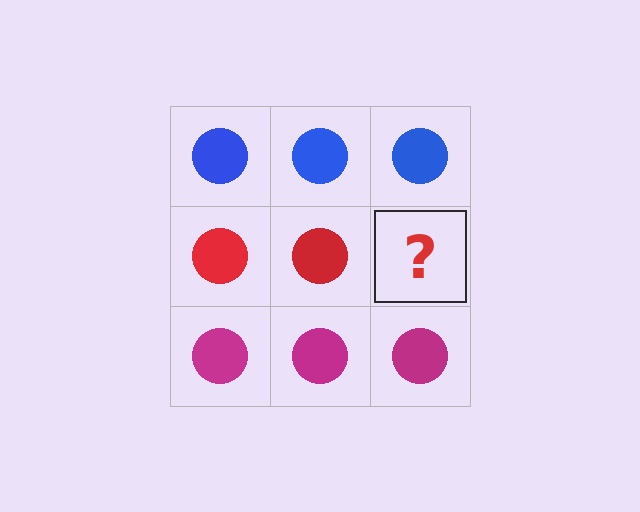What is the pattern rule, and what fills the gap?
The rule is that each row has a consistent color. The gap should be filled with a red circle.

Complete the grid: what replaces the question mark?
The question mark should be replaced with a red circle.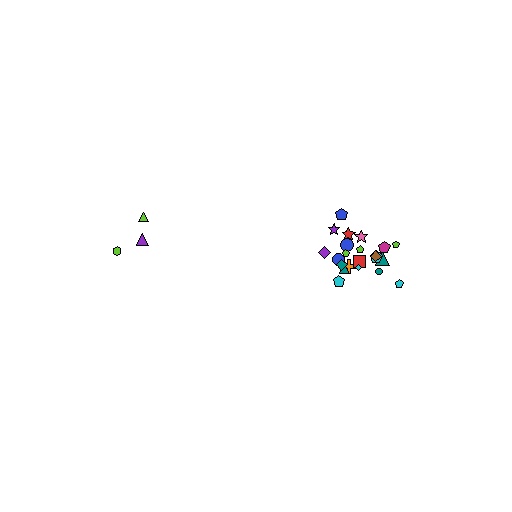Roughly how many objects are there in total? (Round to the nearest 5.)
Roughly 25 objects in total.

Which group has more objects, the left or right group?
The right group.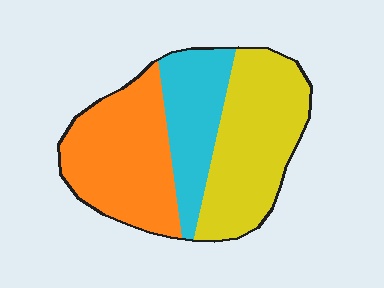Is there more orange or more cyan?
Orange.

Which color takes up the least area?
Cyan, at roughly 25%.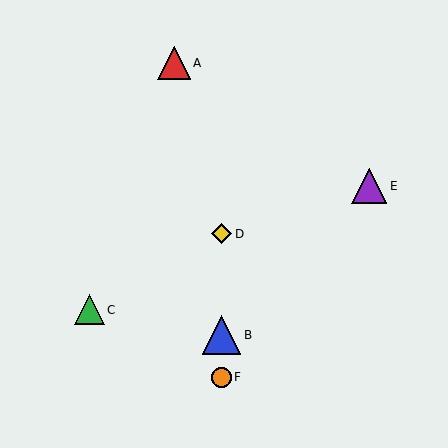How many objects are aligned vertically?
3 objects (B, D, F) are aligned vertically.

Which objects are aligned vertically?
Objects B, D, F are aligned vertically.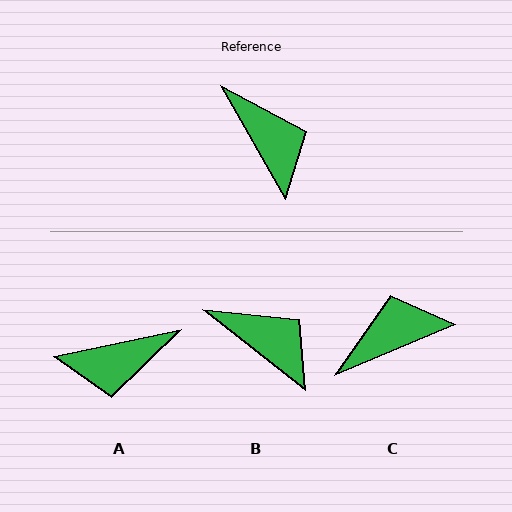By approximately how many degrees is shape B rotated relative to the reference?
Approximately 22 degrees counter-clockwise.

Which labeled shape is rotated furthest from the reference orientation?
A, about 108 degrees away.